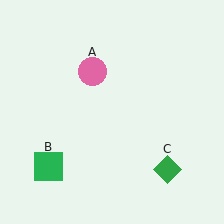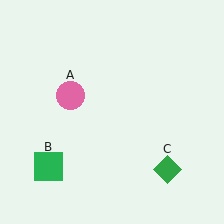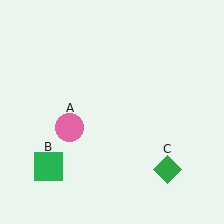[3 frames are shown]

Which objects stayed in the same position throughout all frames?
Green square (object B) and green diamond (object C) remained stationary.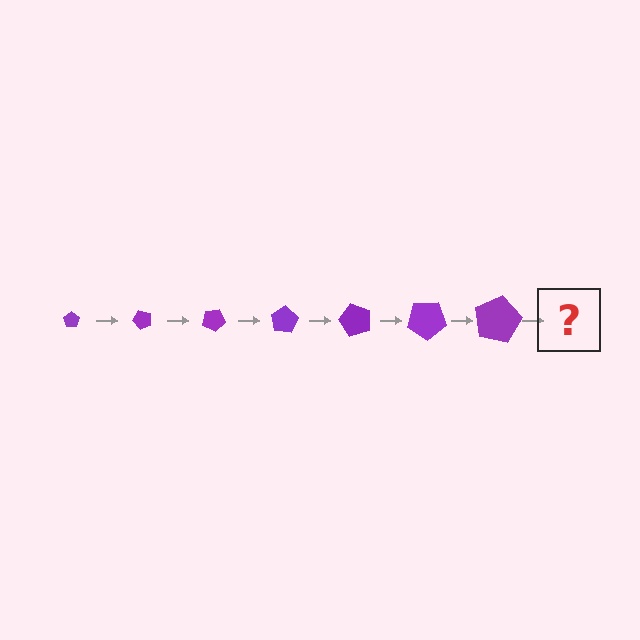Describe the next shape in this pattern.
It should be a pentagon, larger than the previous one and rotated 350 degrees from the start.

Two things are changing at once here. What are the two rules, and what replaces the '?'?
The two rules are that the pentagon grows larger each step and it rotates 50 degrees each step. The '?' should be a pentagon, larger than the previous one and rotated 350 degrees from the start.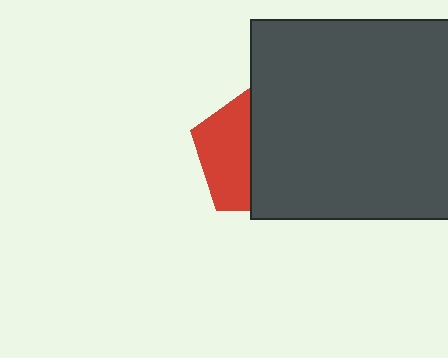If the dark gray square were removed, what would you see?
You would see the complete red pentagon.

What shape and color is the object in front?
The object in front is a dark gray square.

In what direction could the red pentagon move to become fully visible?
The red pentagon could move left. That would shift it out from behind the dark gray square entirely.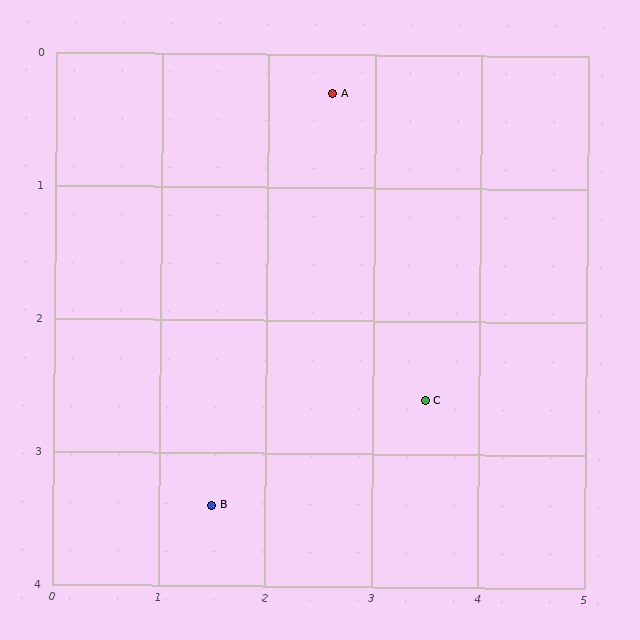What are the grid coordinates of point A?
Point A is at approximately (2.6, 0.3).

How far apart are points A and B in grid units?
Points A and B are about 3.3 grid units apart.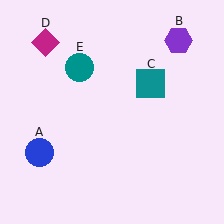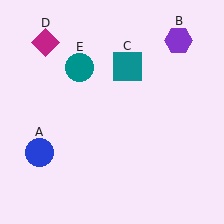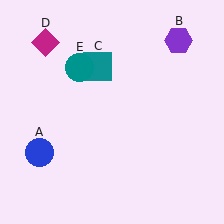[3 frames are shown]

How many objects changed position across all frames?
1 object changed position: teal square (object C).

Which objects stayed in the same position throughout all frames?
Blue circle (object A) and purple hexagon (object B) and magenta diamond (object D) and teal circle (object E) remained stationary.